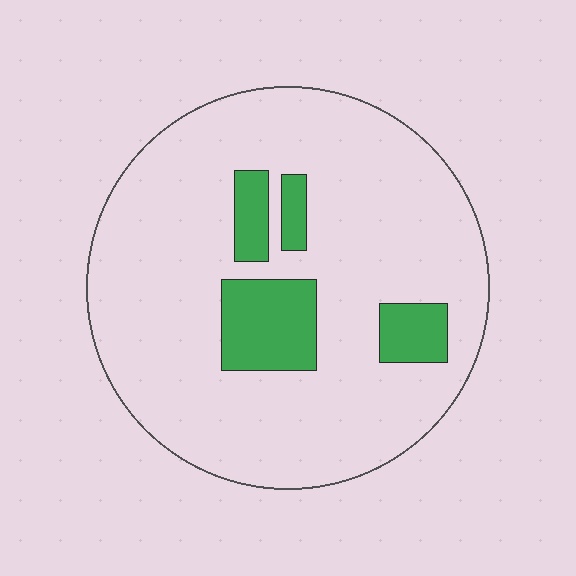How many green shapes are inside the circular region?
4.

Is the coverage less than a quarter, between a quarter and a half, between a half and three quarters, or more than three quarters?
Less than a quarter.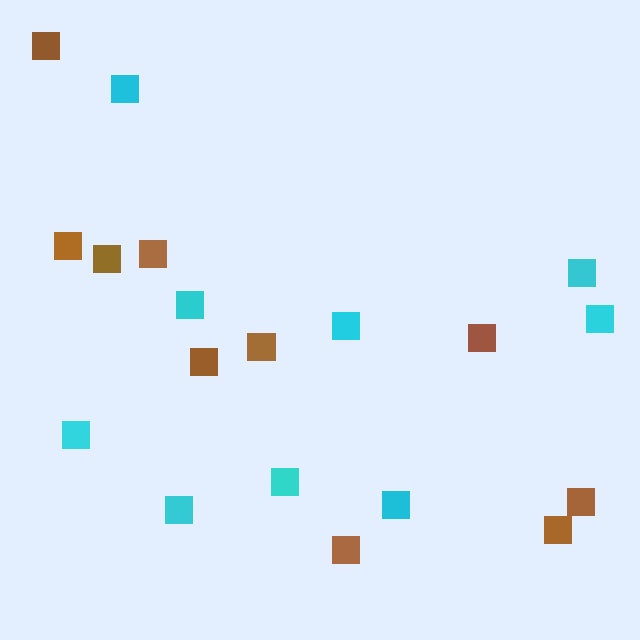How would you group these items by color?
There are 2 groups: one group of cyan squares (9) and one group of brown squares (10).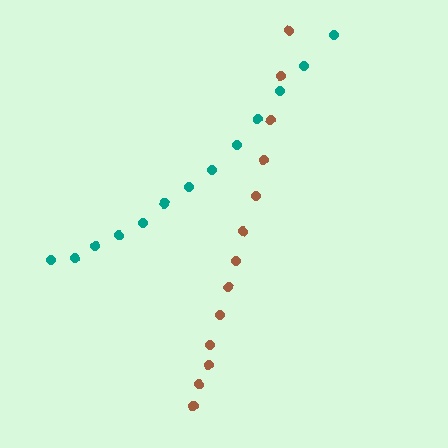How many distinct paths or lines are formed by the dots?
There are 2 distinct paths.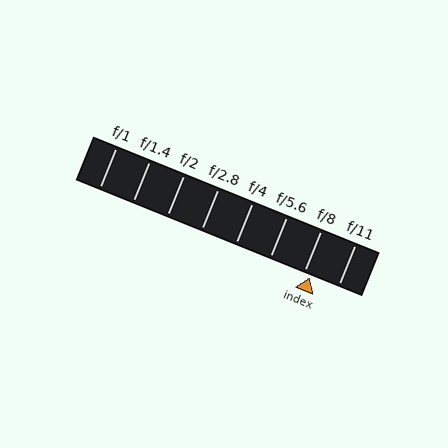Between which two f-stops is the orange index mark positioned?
The index mark is between f/8 and f/11.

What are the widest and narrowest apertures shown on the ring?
The widest aperture shown is f/1 and the narrowest is f/11.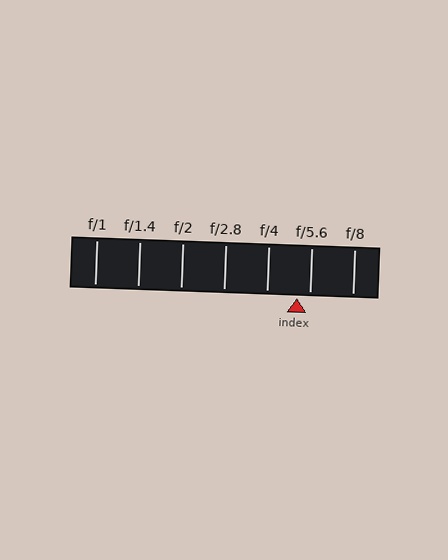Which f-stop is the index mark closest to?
The index mark is closest to f/5.6.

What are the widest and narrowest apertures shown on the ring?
The widest aperture shown is f/1 and the narrowest is f/8.